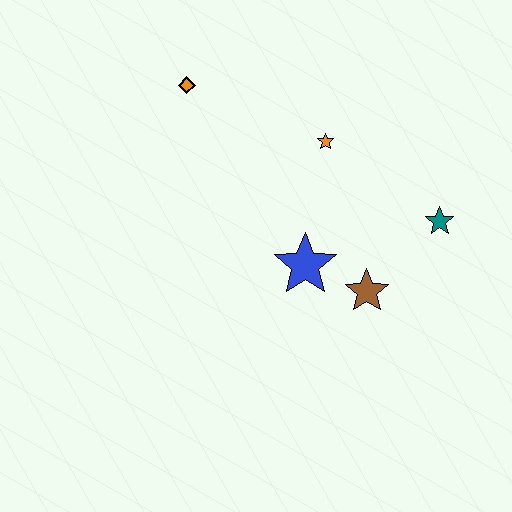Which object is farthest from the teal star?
The orange diamond is farthest from the teal star.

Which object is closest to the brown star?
The blue star is closest to the brown star.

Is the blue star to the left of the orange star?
Yes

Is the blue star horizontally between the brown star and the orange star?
No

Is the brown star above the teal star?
No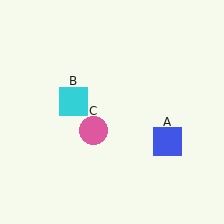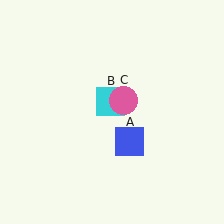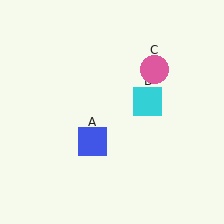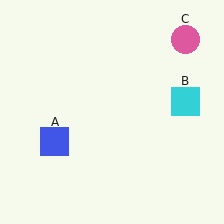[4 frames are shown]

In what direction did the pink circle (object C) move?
The pink circle (object C) moved up and to the right.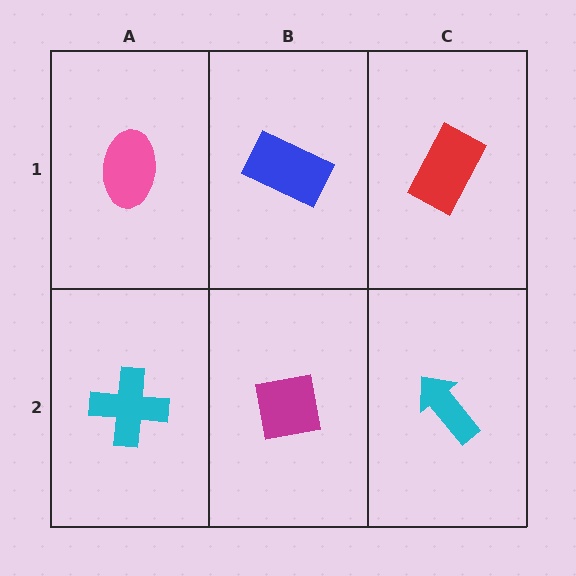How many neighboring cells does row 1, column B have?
3.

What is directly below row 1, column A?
A cyan cross.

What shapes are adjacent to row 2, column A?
A pink ellipse (row 1, column A), a magenta square (row 2, column B).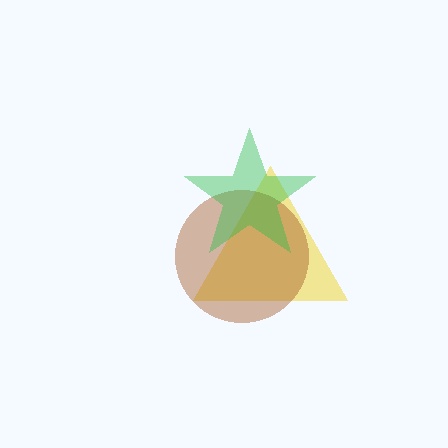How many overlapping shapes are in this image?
There are 3 overlapping shapes in the image.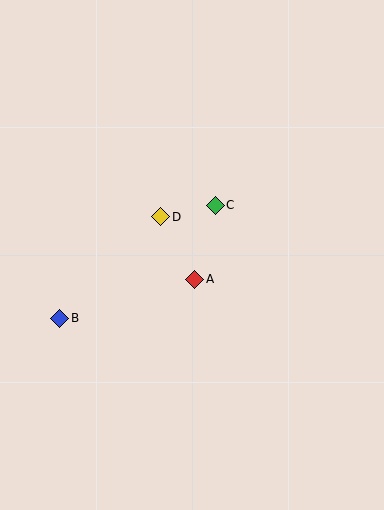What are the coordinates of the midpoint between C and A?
The midpoint between C and A is at (205, 242).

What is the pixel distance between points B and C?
The distance between B and C is 192 pixels.